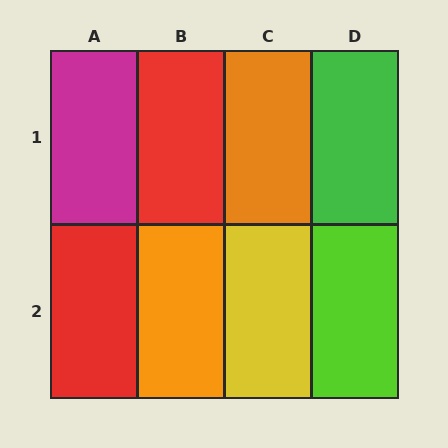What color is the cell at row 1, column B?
Red.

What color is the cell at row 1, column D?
Green.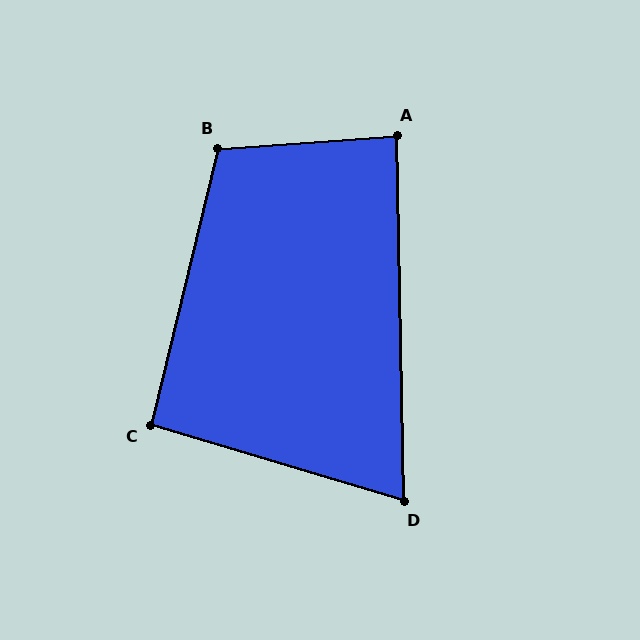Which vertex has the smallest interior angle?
D, at approximately 72 degrees.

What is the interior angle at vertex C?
Approximately 93 degrees (approximately right).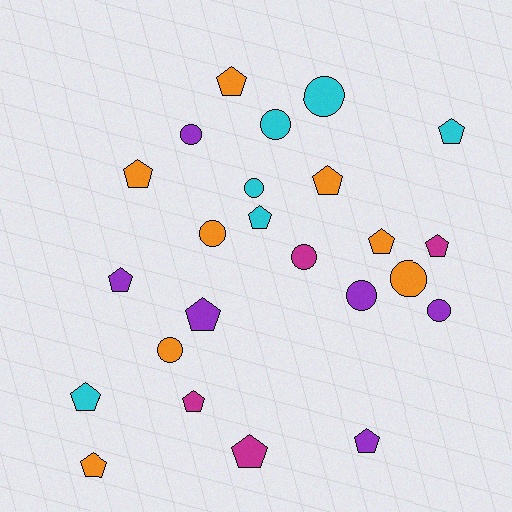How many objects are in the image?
There are 24 objects.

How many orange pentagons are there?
There are 5 orange pentagons.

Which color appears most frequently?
Orange, with 8 objects.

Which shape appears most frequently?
Pentagon, with 14 objects.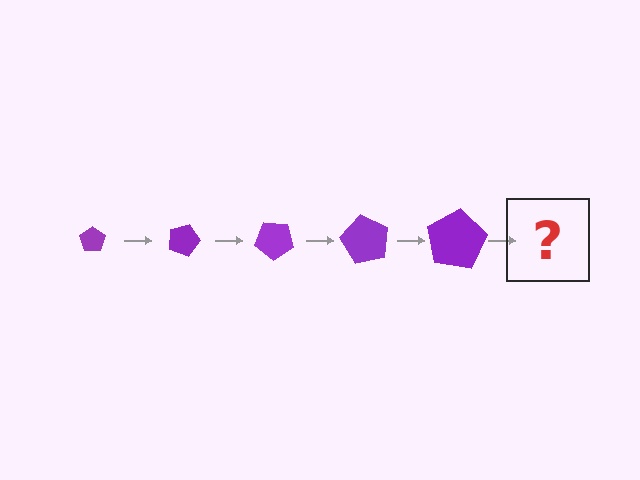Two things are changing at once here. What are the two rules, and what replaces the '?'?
The two rules are that the pentagon grows larger each step and it rotates 20 degrees each step. The '?' should be a pentagon, larger than the previous one and rotated 100 degrees from the start.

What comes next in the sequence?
The next element should be a pentagon, larger than the previous one and rotated 100 degrees from the start.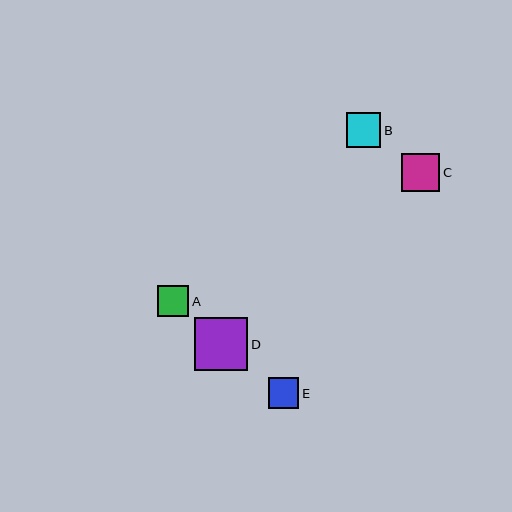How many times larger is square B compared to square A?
Square B is approximately 1.1 times the size of square A.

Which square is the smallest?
Square E is the smallest with a size of approximately 30 pixels.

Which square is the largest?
Square D is the largest with a size of approximately 53 pixels.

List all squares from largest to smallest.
From largest to smallest: D, C, B, A, E.